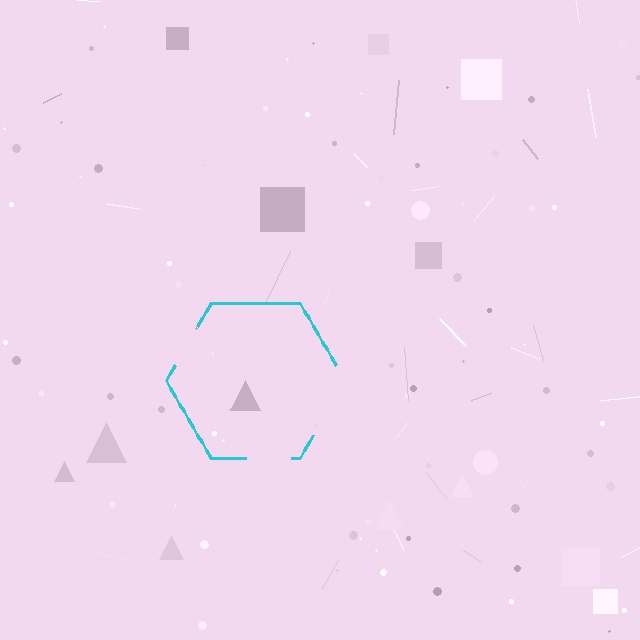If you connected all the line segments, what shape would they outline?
They would outline a hexagon.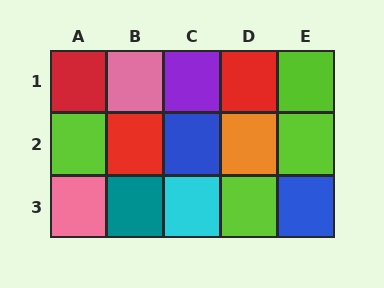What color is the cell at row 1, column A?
Red.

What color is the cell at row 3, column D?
Lime.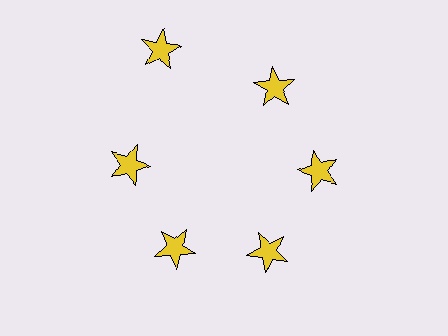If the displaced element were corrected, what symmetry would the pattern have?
It would have 6-fold rotational symmetry — the pattern would map onto itself every 60 degrees.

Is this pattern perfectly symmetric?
No. The 6 yellow stars are arranged in a ring, but one element near the 11 o'clock position is pushed outward from the center, breaking the 6-fold rotational symmetry.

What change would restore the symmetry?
The symmetry would be restored by moving it inward, back onto the ring so that all 6 stars sit at equal angles and equal distance from the center.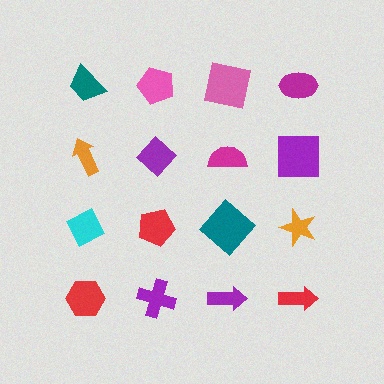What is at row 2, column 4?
A purple square.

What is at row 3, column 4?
An orange star.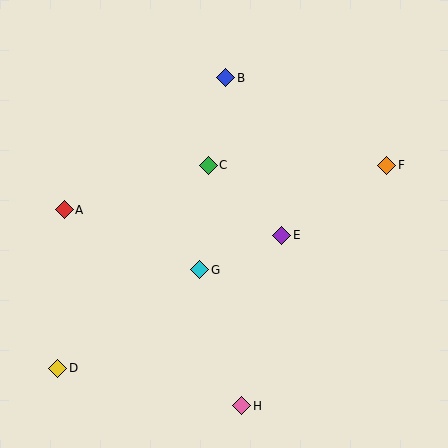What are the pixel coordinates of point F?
Point F is at (386, 165).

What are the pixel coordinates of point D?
Point D is at (58, 368).